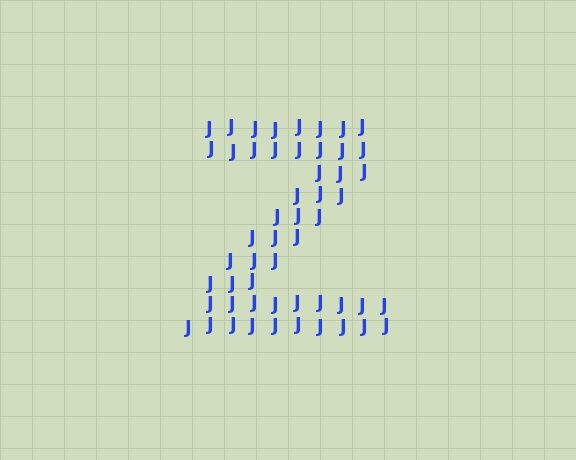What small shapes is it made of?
It is made of small letter J's.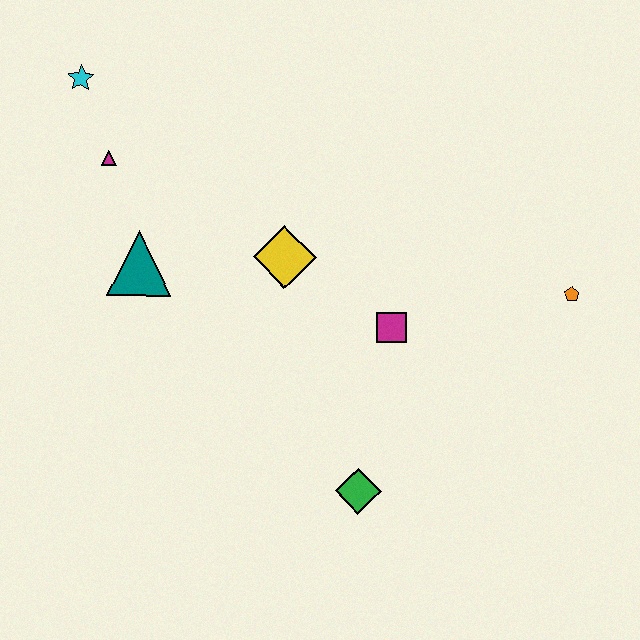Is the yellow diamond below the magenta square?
No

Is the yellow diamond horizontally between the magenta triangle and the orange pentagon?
Yes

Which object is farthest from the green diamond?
The cyan star is farthest from the green diamond.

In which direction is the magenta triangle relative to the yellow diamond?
The magenta triangle is to the left of the yellow diamond.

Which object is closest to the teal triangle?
The magenta triangle is closest to the teal triangle.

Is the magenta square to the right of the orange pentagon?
No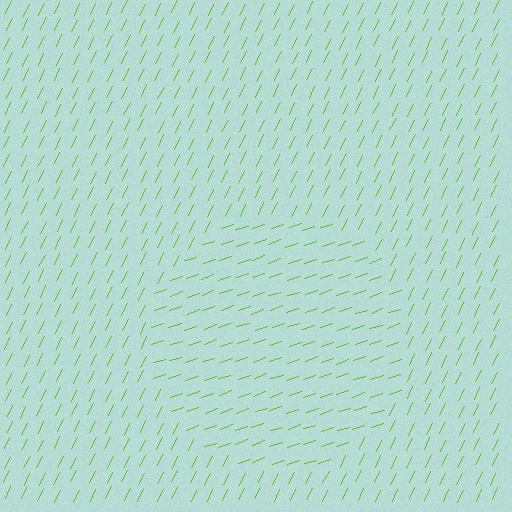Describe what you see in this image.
The image is filled with small lime line segments. A circle region in the image has lines oriented differently from the surrounding lines, creating a visible texture boundary.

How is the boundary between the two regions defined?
The boundary is defined purely by a change in line orientation (approximately 45 degrees difference). All lines are the same color and thickness.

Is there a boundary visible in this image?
Yes, there is a texture boundary formed by a change in line orientation.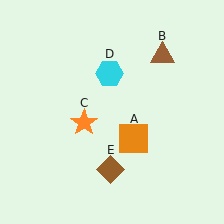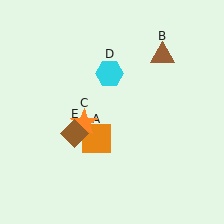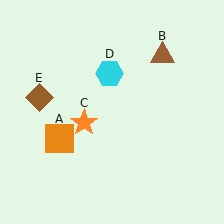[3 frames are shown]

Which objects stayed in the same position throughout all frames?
Brown triangle (object B) and orange star (object C) and cyan hexagon (object D) remained stationary.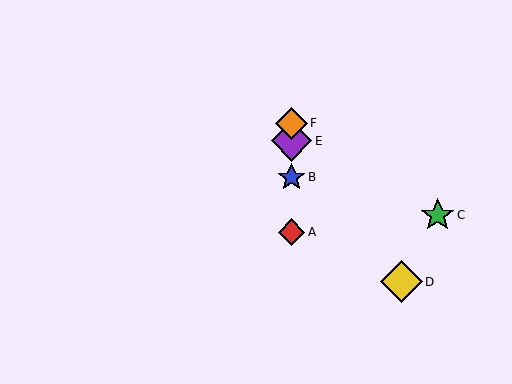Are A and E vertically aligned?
Yes, both are at x≈291.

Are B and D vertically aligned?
No, B is at x≈291 and D is at x≈401.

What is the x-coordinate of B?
Object B is at x≈291.